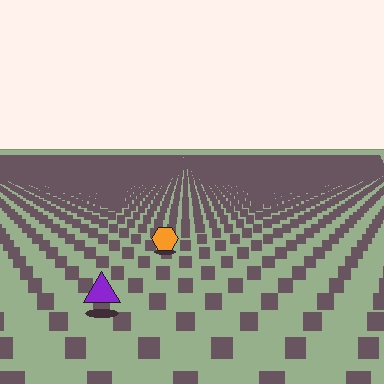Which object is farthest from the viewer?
The orange hexagon is farthest from the viewer. It appears smaller and the ground texture around it is denser.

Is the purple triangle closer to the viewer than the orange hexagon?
Yes. The purple triangle is closer — you can tell from the texture gradient: the ground texture is coarser near it.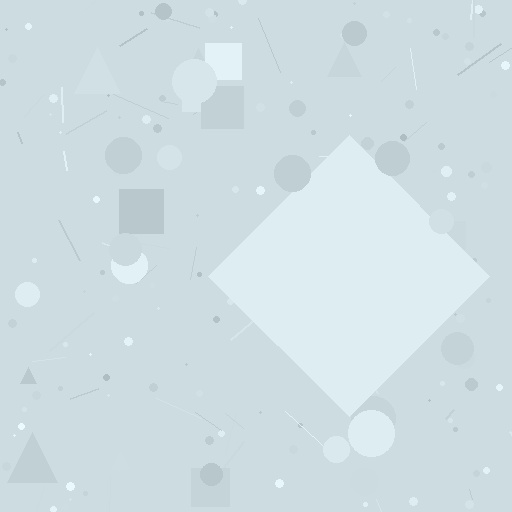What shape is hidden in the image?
A diamond is hidden in the image.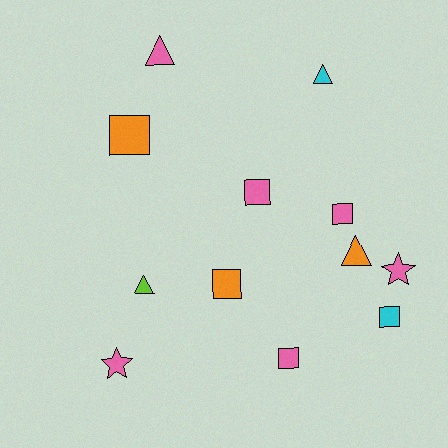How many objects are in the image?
There are 12 objects.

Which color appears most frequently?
Pink, with 6 objects.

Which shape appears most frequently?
Square, with 6 objects.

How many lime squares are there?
There are no lime squares.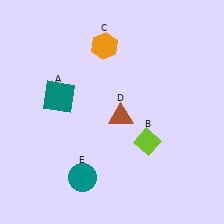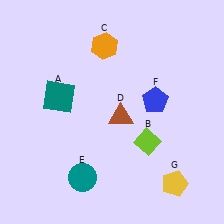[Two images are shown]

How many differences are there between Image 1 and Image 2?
There are 2 differences between the two images.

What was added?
A blue pentagon (F), a yellow pentagon (G) were added in Image 2.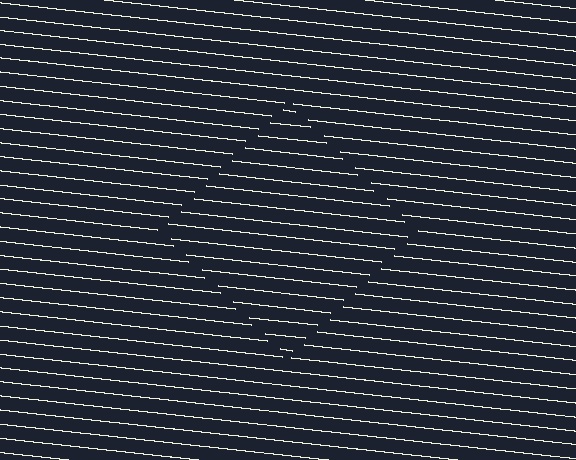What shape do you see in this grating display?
An illusory square. The interior of the shape contains the same grating, shifted by half a period — the contour is defined by the phase discontinuity where line-ends from the inner and outer gratings abut.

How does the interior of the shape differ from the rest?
The interior of the shape contains the same grating, shifted by half a period — the contour is defined by the phase discontinuity where line-ends from the inner and outer gratings abut.